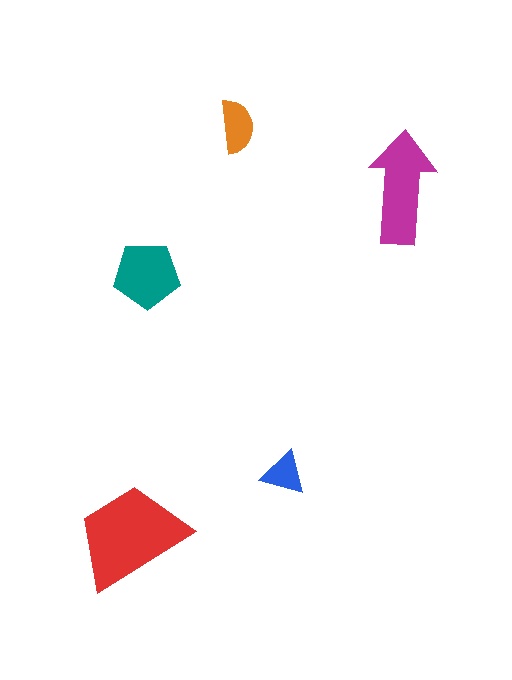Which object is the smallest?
The blue triangle.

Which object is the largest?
The red trapezoid.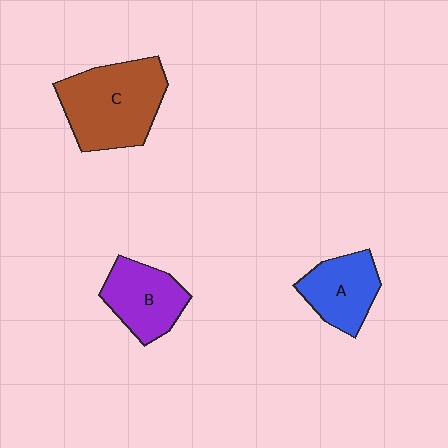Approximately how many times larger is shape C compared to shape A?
Approximately 1.6 times.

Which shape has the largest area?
Shape C (brown).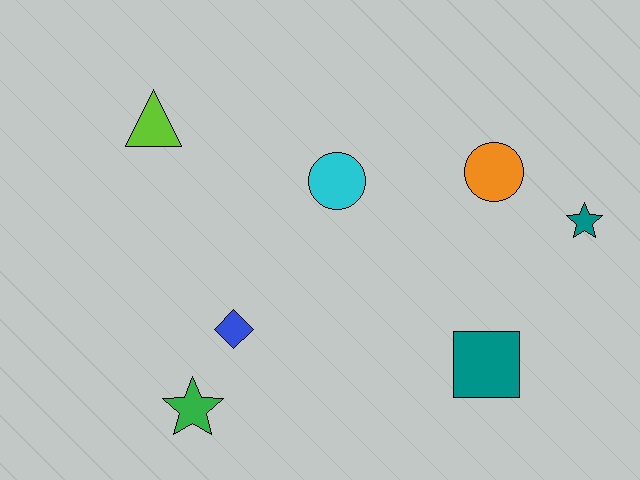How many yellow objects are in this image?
There are no yellow objects.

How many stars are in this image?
There are 2 stars.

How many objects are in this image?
There are 7 objects.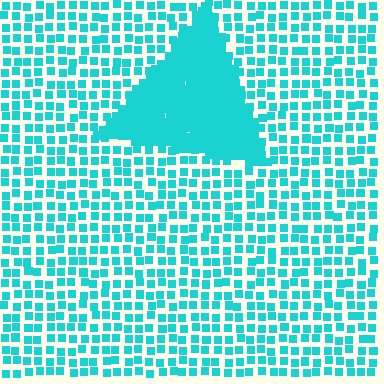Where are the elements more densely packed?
The elements are more densely packed inside the triangle boundary.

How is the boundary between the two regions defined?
The boundary is defined by a change in element density (approximately 2.8x ratio). All elements are the same color, size, and shape.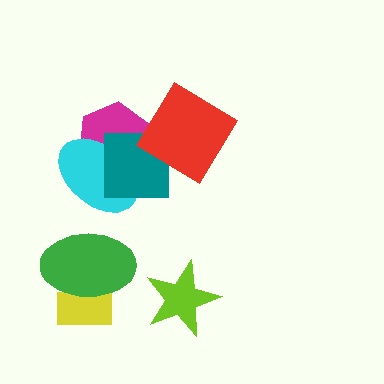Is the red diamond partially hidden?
No, no other shape covers it.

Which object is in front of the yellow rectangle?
The green ellipse is in front of the yellow rectangle.